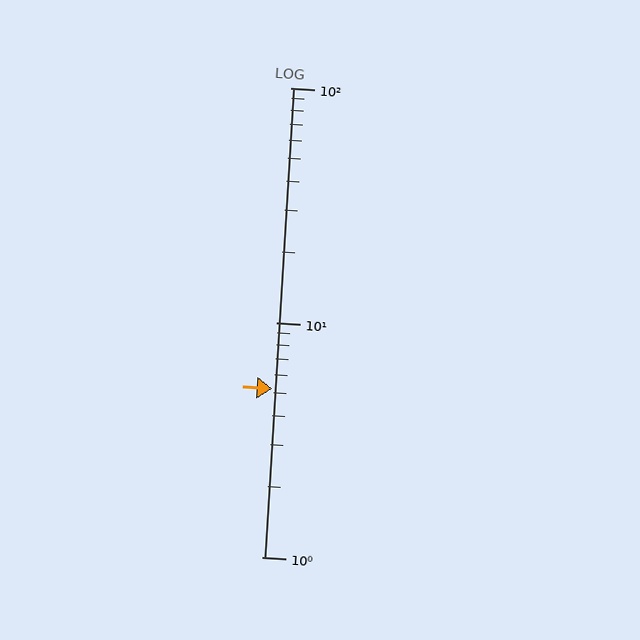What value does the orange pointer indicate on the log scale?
The pointer indicates approximately 5.2.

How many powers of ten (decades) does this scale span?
The scale spans 2 decades, from 1 to 100.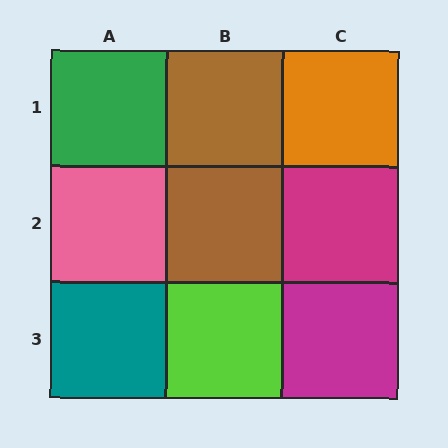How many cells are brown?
2 cells are brown.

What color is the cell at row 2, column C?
Magenta.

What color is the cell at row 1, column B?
Brown.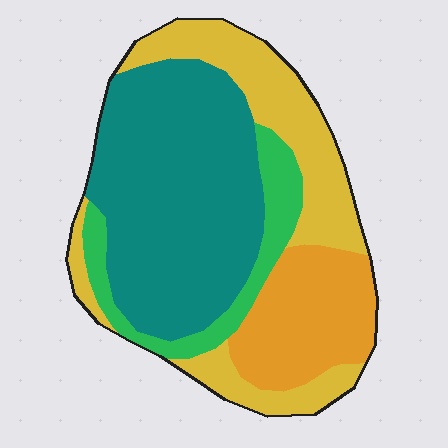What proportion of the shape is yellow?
Yellow takes up between a sixth and a third of the shape.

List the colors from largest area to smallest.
From largest to smallest: teal, yellow, orange, green.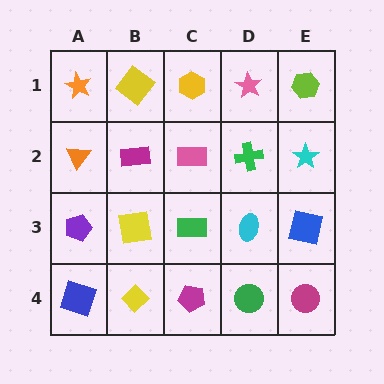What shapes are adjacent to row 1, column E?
A cyan star (row 2, column E), a pink star (row 1, column D).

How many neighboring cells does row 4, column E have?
2.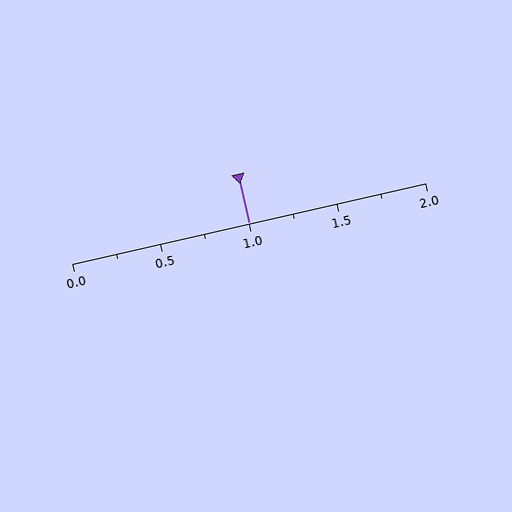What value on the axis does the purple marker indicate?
The marker indicates approximately 1.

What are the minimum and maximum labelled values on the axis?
The axis runs from 0.0 to 2.0.